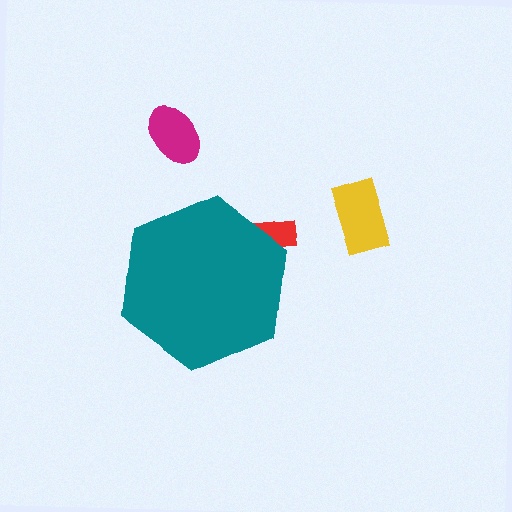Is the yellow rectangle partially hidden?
No, the yellow rectangle is fully visible.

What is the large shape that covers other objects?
A teal hexagon.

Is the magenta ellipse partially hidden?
No, the magenta ellipse is fully visible.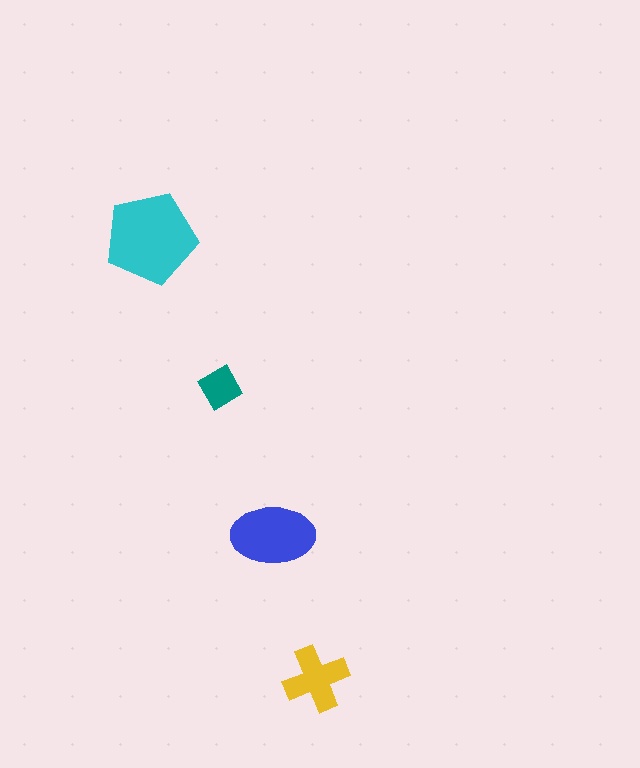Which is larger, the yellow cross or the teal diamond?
The yellow cross.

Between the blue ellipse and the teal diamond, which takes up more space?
The blue ellipse.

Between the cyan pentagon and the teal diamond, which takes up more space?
The cyan pentagon.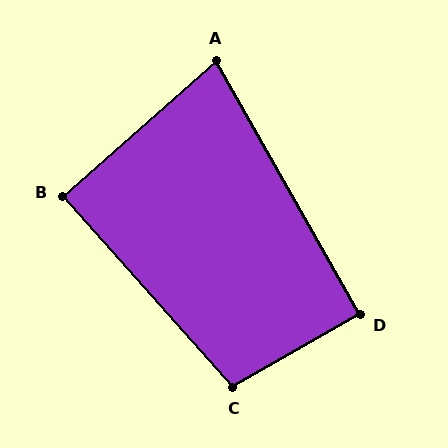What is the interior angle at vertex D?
Approximately 90 degrees (approximately right).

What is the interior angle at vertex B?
Approximately 90 degrees (approximately right).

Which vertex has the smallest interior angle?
A, at approximately 78 degrees.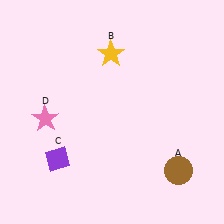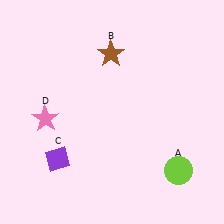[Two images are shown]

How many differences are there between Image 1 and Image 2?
There are 2 differences between the two images.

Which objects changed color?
A changed from brown to lime. B changed from yellow to brown.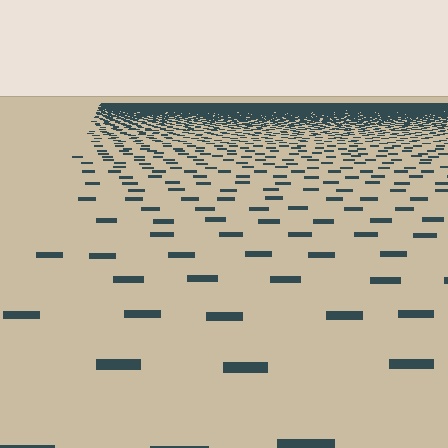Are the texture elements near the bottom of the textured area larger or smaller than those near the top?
Larger. Near the bottom, elements are closer to the viewer and appear at a bigger on-screen size.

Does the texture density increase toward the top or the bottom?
Density increases toward the top.